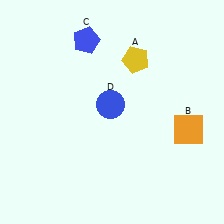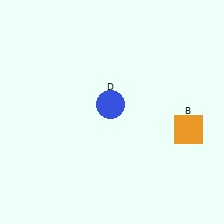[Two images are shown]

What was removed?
The blue pentagon (C), the yellow pentagon (A) were removed in Image 2.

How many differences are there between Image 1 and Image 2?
There are 2 differences between the two images.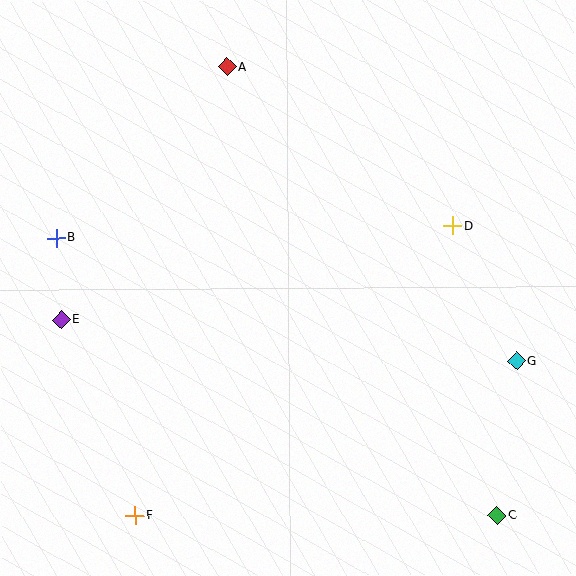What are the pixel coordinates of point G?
Point G is at (517, 361).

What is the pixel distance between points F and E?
The distance between F and E is 209 pixels.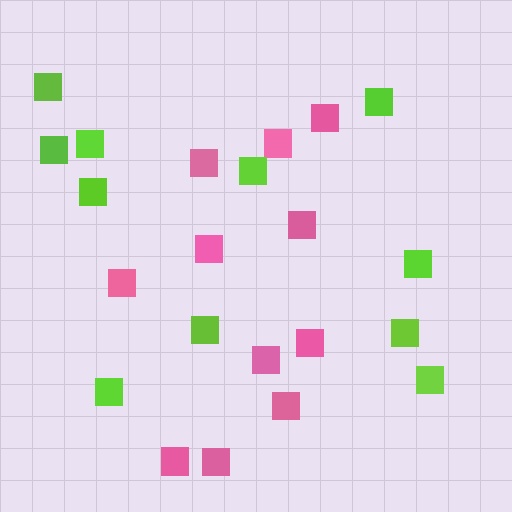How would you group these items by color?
There are 2 groups: one group of pink squares (11) and one group of lime squares (11).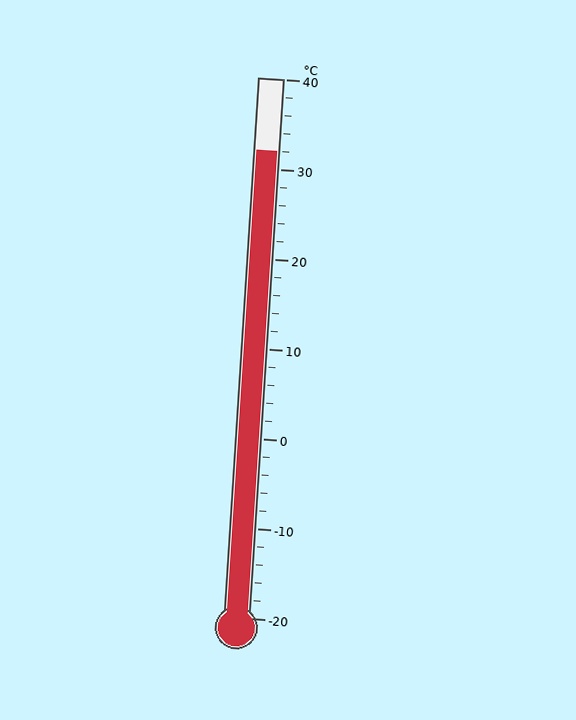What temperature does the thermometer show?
The thermometer shows approximately 32°C.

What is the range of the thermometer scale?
The thermometer scale ranges from -20°C to 40°C.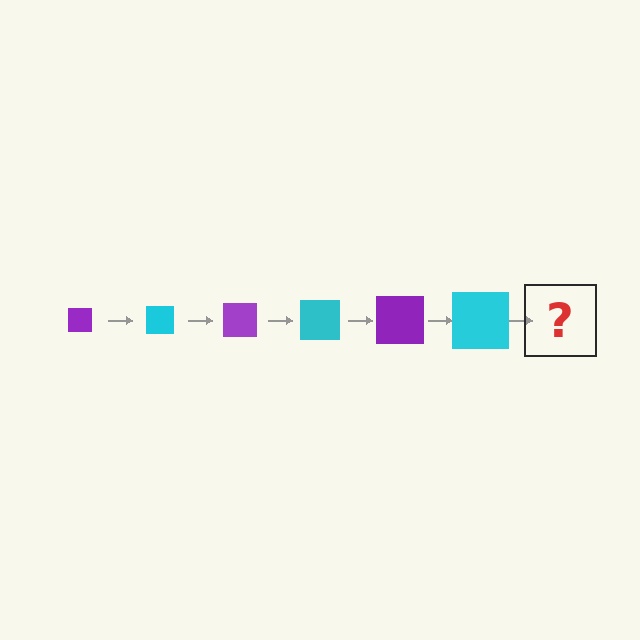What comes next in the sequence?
The next element should be a purple square, larger than the previous one.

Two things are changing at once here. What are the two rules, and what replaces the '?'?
The two rules are that the square grows larger each step and the color cycles through purple and cyan. The '?' should be a purple square, larger than the previous one.